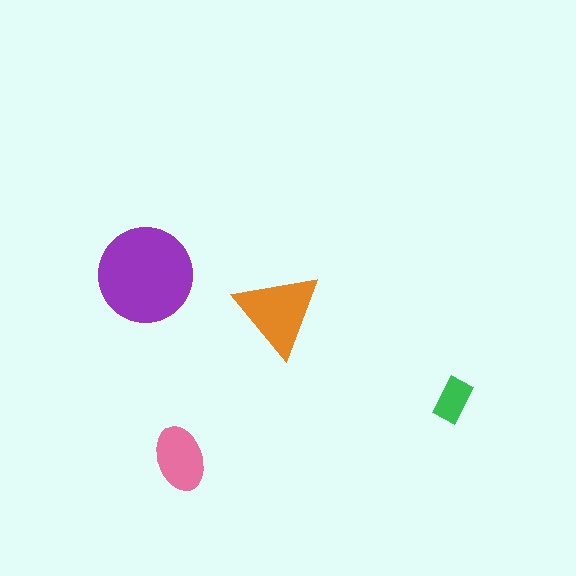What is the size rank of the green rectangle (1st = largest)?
4th.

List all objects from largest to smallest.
The purple circle, the orange triangle, the pink ellipse, the green rectangle.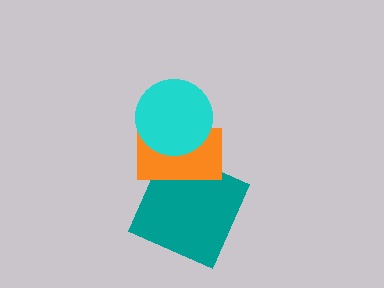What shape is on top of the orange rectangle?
The cyan circle is on top of the orange rectangle.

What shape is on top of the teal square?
The orange rectangle is on top of the teal square.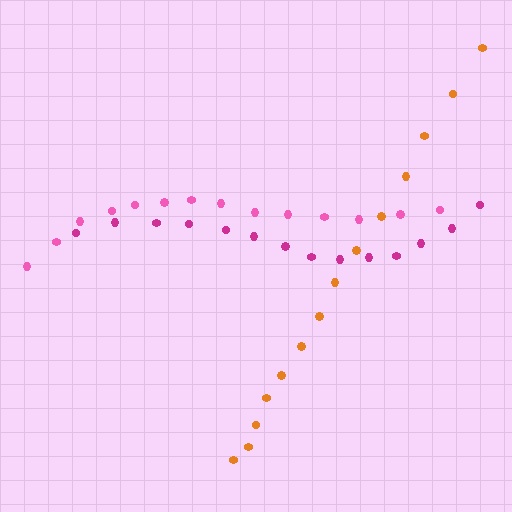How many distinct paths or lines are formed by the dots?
There are 3 distinct paths.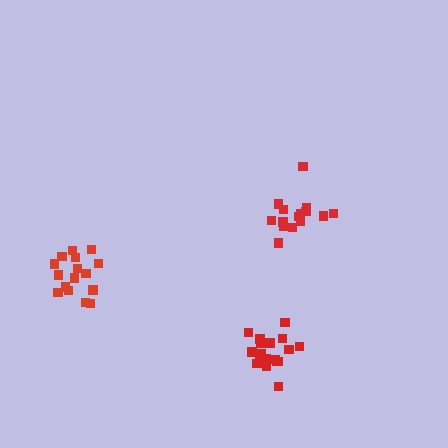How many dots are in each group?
Group 1: 19 dots, Group 2: 15 dots, Group 3: 16 dots (50 total).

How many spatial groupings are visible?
There are 3 spatial groupings.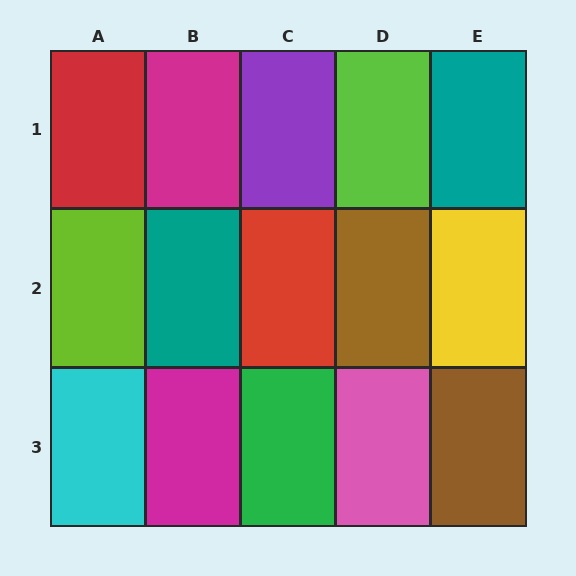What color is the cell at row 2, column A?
Lime.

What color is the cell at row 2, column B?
Teal.